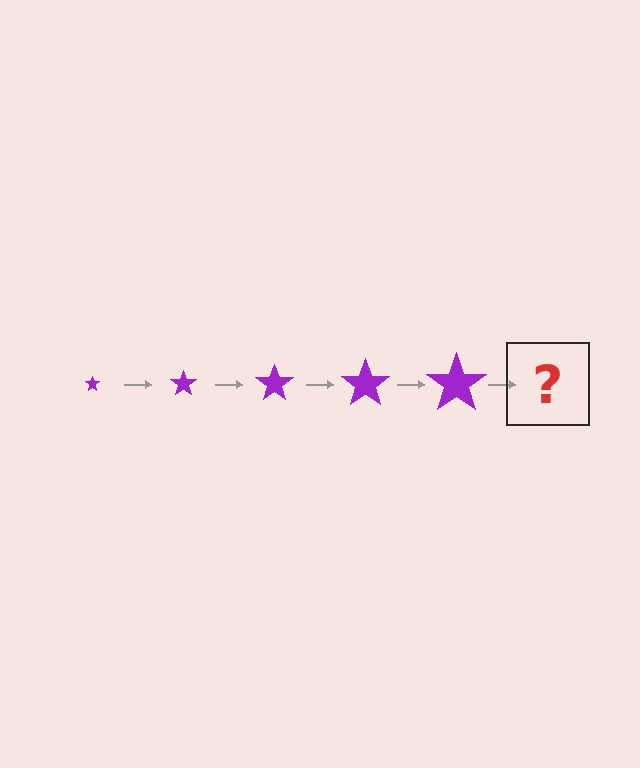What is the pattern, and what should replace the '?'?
The pattern is that the star gets progressively larger each step. The '?' should be a purple star, larger than the previous one.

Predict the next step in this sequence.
The next step is a purple star, larger than the previous one.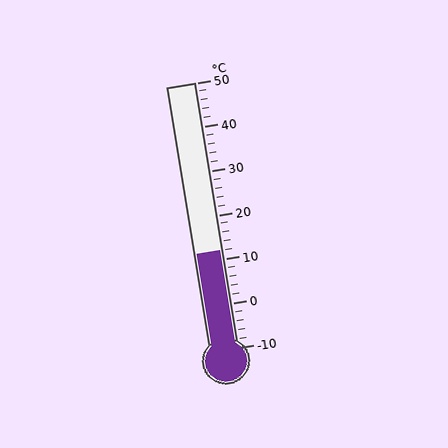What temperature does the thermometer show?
The thermometer shows approximately 12°C.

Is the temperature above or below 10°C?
The temperature is above 10°C.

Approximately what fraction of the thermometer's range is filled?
The thermometer is filled to approximately 35% of its range.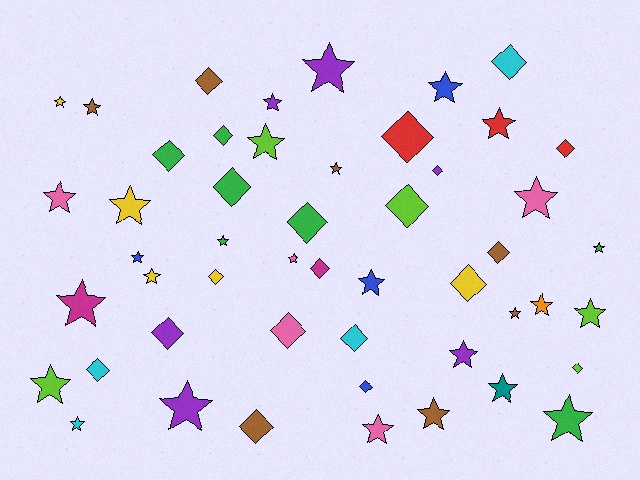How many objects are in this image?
There are 50 objects.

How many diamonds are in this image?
There are 21 diamonds.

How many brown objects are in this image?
There are 7 brown objects.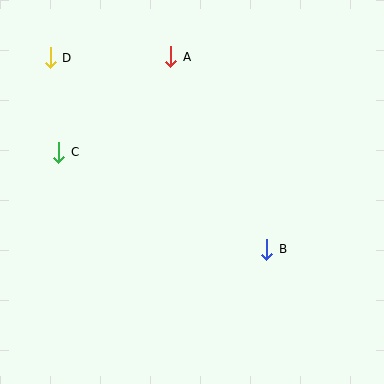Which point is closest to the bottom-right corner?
Point B is closest to the bottom-right corner.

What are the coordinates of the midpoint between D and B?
The midpoint between D and B is at (158, 153).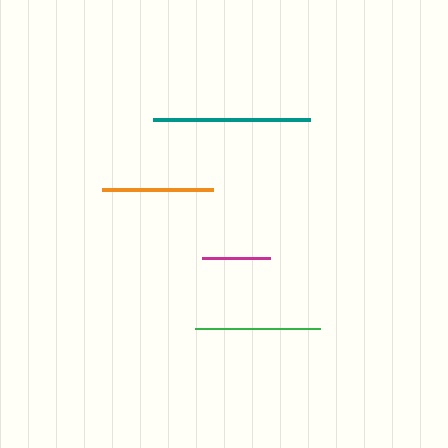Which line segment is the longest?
The teal line is the longest at approximately 157 pixels.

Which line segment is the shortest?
The magenta line is the shortest at approximately 67 pixels.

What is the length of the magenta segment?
The magenta segment is approximately 67 pixels long.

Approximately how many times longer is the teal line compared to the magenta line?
The teal line is approximately 2.3 times the length of the magenta line.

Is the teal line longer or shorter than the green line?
The teal line is longer than the green line.